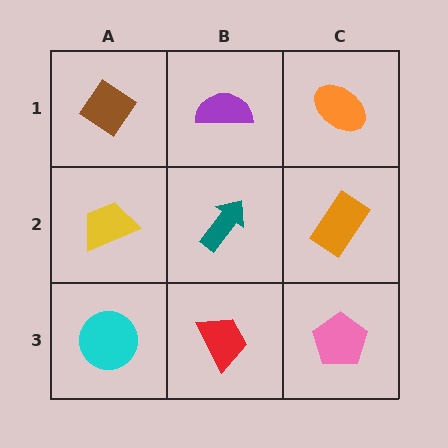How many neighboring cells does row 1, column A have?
2.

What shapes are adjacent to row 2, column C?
An orange ellipse (row 1, column C), a pink pentagon (row 3, column C), a teal arrow (row 2, column B).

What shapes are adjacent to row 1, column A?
A yellow trapezoid (row 2, column A), a purple semicircle (row 1, column B).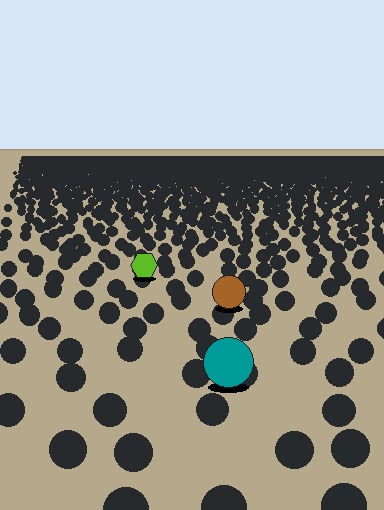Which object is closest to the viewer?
The teal circle is closest. The texture marks near it are larger and more spread out.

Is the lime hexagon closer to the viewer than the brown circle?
No. The brown circle is closer — you can tell from the texture gradient: the ground texture is coarser near it.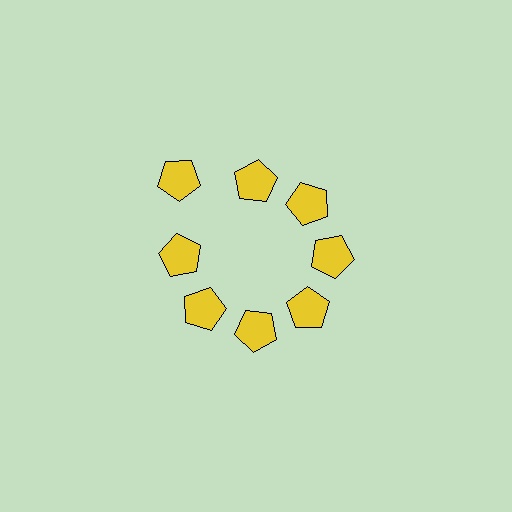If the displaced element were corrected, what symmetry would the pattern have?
It would have 8-fold rotational symmetry — the pattern would map onto itself every 45 degrees.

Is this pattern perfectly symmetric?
No. The 8 yellow pentagons are arranged in a ring, but one element near the 10 o'clock position is pushed outward from the center, breaking the 8-fold rotational symmetry.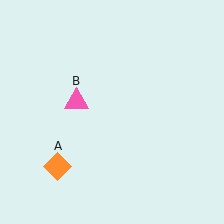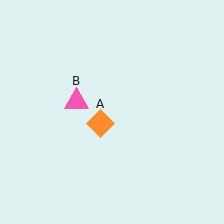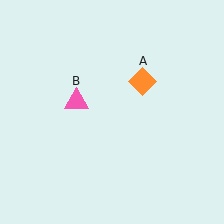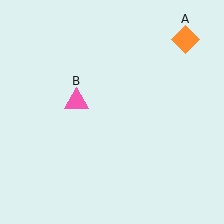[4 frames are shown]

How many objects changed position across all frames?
1 object changed position: orange diamond (object A).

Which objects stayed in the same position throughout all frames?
Pink triangle (object B) remained stationary.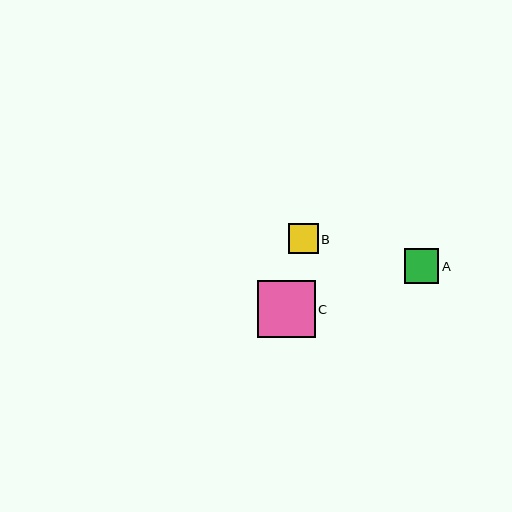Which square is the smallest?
Square B is the smallest with a size of approximately 30 pixels.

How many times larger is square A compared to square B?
Square A is approximately 1.1 times the size of square B.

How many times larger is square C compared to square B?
Square C is approximately 1.9 times the size of square B.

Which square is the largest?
Square C is the largest with a size of approximately 58 pixels.